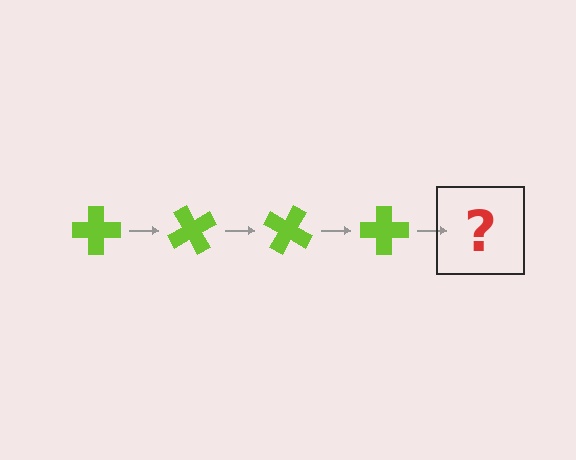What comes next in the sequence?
The next element should be a lime cross rotated 240 degrees.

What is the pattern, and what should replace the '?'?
The pattern is that the cross rotates 60 degrees each step. The '?' should be a lime cross rotated 240 degrees.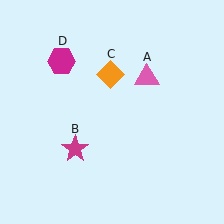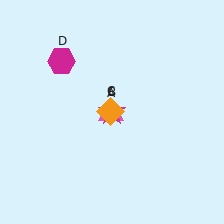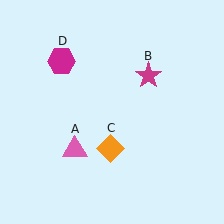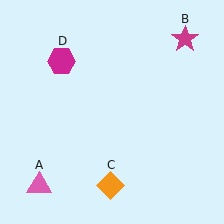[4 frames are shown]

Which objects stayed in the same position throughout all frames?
Magenta hexagon (object D) remained stationary.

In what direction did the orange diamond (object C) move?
The orange diamond (object C) moved down.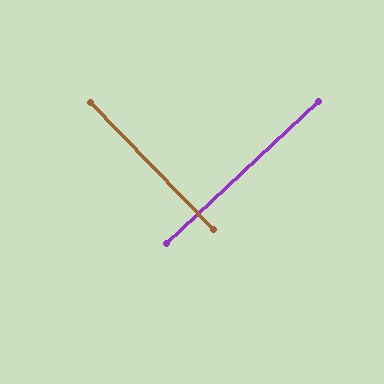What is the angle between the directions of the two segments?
Approximately 89 degrees.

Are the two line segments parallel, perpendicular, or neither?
Perpendicular — they meet at approximately 89°.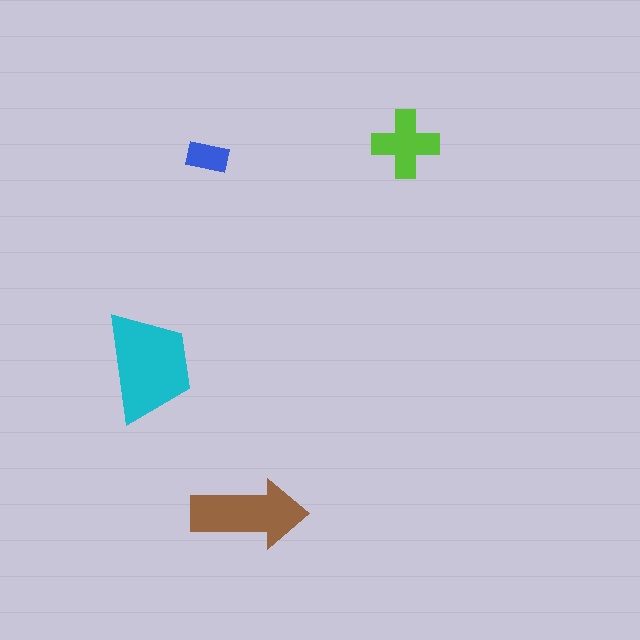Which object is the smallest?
The blue rectangle.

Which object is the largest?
The cyan trapezoid.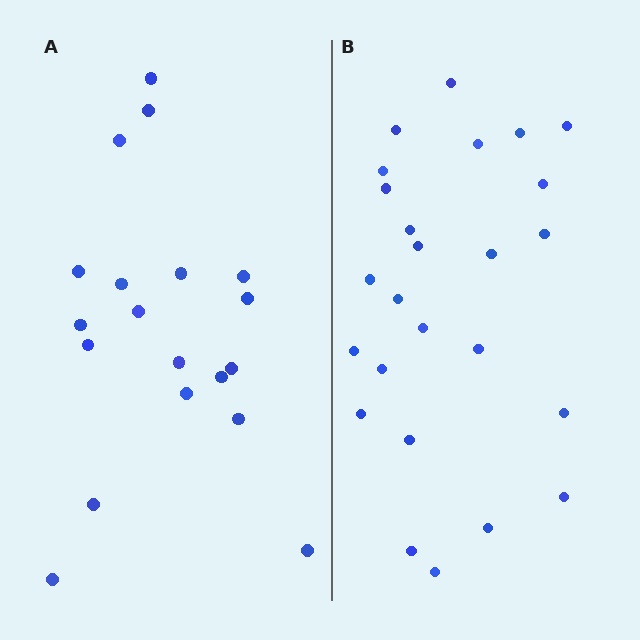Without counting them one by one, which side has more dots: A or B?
Region B (the right region) has more dots.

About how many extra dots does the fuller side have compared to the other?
Region B has about 6 more dots than region A.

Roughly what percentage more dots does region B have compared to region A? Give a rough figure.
About 30% more.